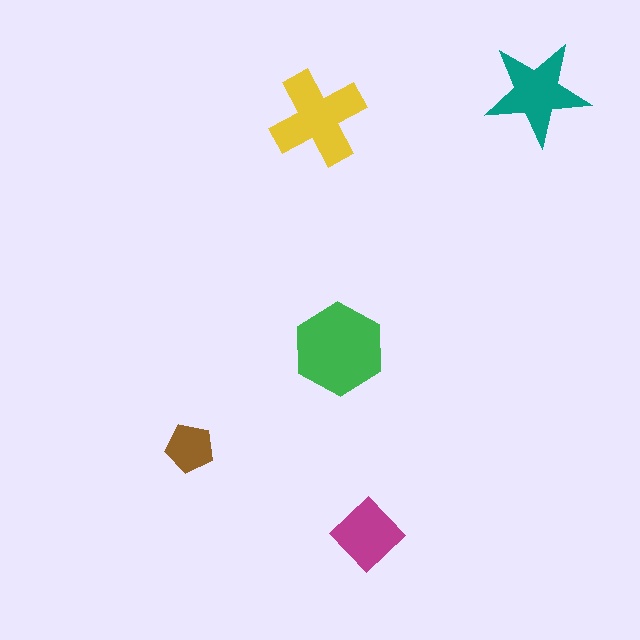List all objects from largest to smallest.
The green hexagon, the yellow cross, the teal star, the magenta diamond, the brown pentagon.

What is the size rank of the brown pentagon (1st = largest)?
5th.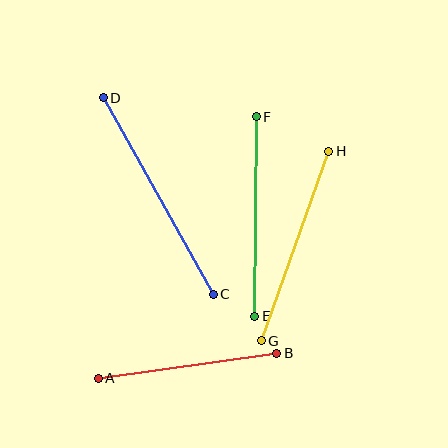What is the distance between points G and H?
The distance is approximately 201 pixels.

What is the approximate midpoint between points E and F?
The midpoint is at approximately (255, 216) pixels.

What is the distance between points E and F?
The distance is approximately 200 pixels.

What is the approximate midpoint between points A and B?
The midpoint is at approximately (188, 366) pixels.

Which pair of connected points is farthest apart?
Points C and D are farthest apart.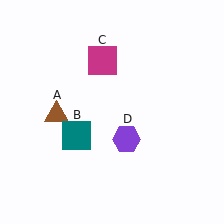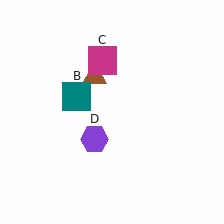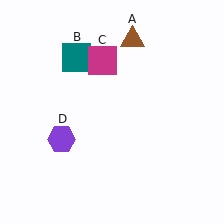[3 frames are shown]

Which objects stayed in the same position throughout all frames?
Magenta square (object C) remained stationary.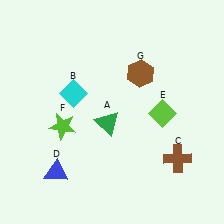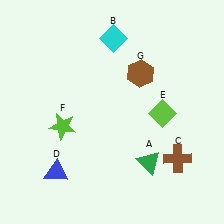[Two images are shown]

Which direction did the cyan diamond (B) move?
The cyan diamond (B) moved up.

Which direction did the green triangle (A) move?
The green triangle (A) moved right.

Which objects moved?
The objects that moved are: the green triangle (A), the cyan diamond (B).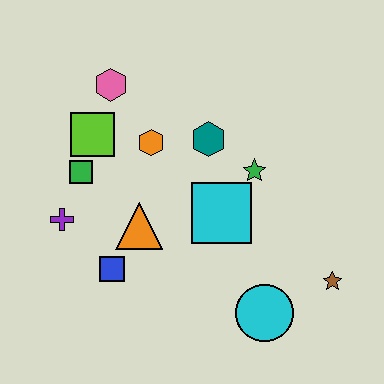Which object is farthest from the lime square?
The brown star is farthest from the lime square.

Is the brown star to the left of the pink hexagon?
No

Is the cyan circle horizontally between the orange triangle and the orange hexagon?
No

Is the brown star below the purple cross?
Yes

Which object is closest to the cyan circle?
The brown star is closest to the cyan circle.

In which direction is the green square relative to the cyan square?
The green square is to the left of the cyan square.